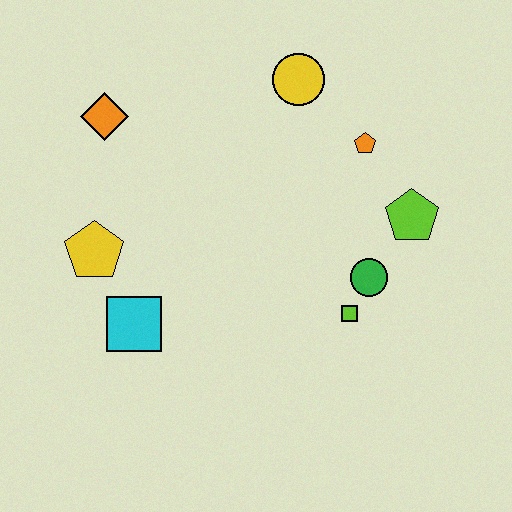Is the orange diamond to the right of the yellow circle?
No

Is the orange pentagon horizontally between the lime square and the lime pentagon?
Yes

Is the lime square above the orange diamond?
No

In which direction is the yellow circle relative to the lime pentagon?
The yellow circle is above the lime pentagon.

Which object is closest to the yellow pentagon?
The cyan square is closest to the yellow pentagon.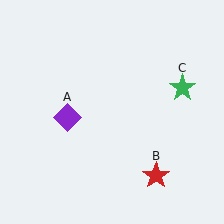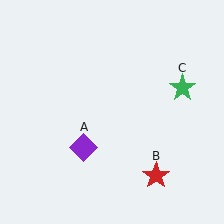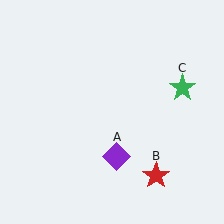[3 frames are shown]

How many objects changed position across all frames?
1 object changed position: purple diamond (object A).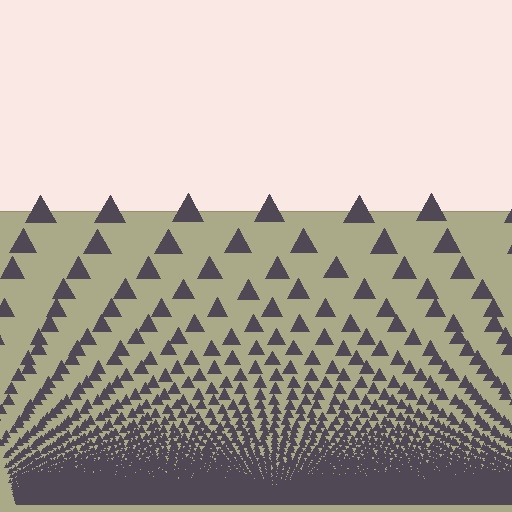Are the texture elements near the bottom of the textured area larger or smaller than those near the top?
Smaller. The gradient is inverted — elements near the bottom are smaller and denser.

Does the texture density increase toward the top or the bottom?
Density increases toward the bottom.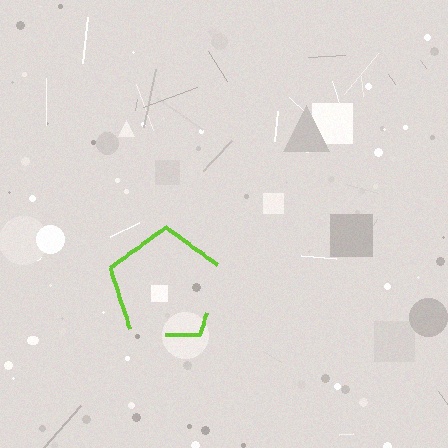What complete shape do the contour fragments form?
The contour fragments form a pentagon.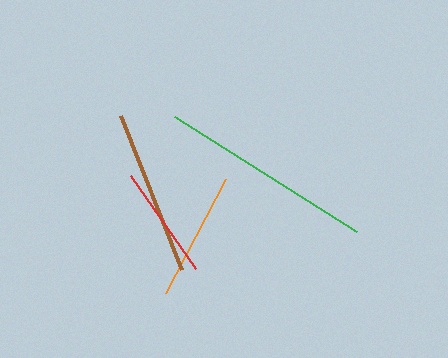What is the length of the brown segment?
The brown segment is approximately 165 pixels long.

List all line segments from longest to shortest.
From longest to shortest: green, brown, orange, red.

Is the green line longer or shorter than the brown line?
The green line is longer than the brown line.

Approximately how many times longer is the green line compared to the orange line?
The green line is approximately 1.7 times the length of the orange line.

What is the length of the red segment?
The red segment is approximately 113 pixels long.